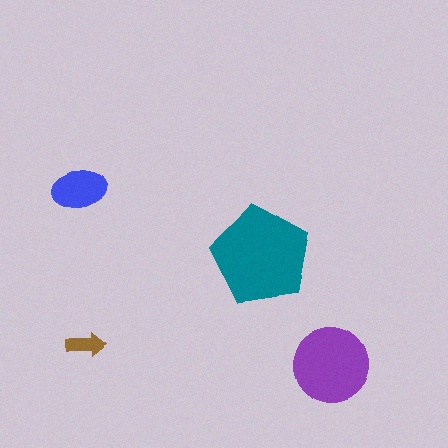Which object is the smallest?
The brown arrow.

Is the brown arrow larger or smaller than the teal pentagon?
Smaller.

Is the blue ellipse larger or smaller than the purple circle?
Smaller.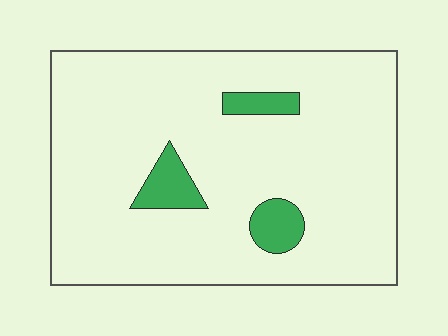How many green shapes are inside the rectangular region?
3.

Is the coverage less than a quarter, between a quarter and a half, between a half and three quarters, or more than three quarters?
Less than a quarter.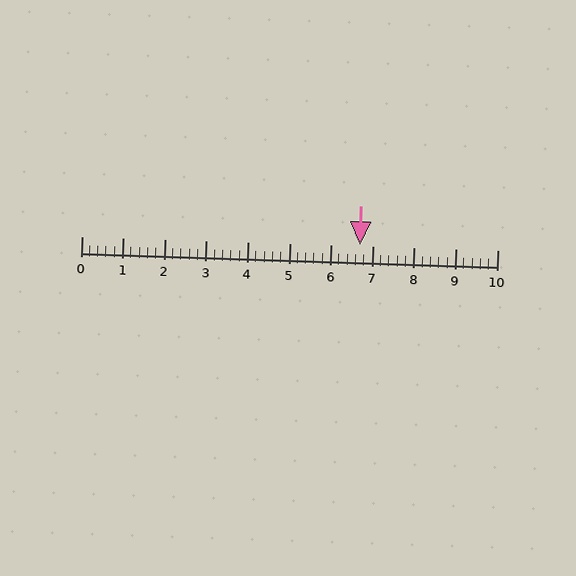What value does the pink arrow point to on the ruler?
The pink arrow points to approximately 6.7.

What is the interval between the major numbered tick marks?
The major tick marks are spaced 1 units apart.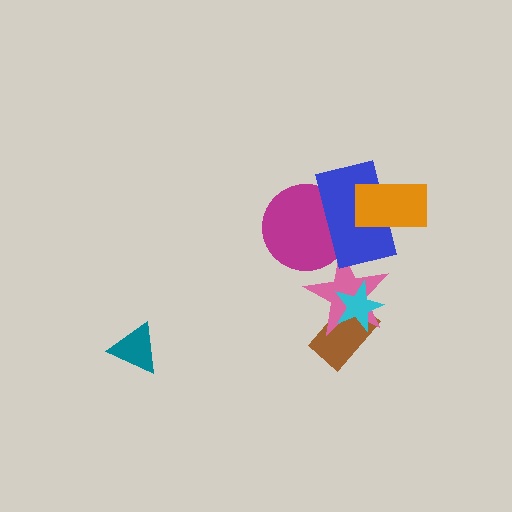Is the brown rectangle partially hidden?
Yes, it is partially covered by another shape.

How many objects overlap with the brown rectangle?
2 objects overlap with the brown rectangle.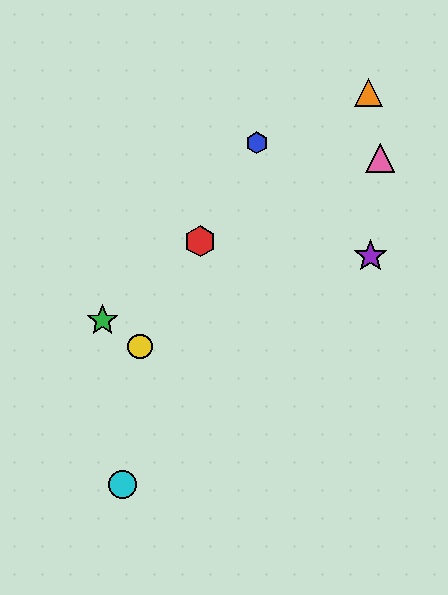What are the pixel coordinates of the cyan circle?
The cyan circle is at (123, 485).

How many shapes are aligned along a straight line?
3 shapes (the red hexagon, the blue hexagon, the yellow circle) are aligned along a straight line.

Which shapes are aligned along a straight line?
The red hexagon, the blue hexagon, the yellow circle are aligned along a straight line.